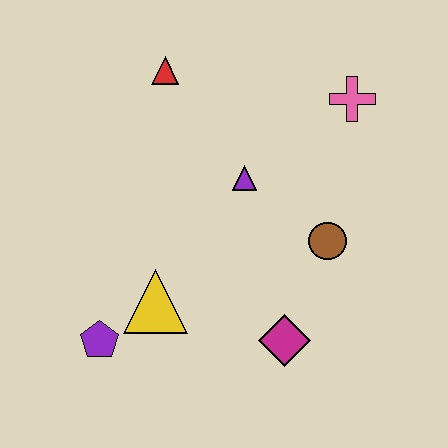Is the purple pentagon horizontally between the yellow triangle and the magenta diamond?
No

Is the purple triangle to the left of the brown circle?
Yes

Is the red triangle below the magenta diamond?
No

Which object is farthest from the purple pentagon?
The pink cross is farthest from the purple pentagon.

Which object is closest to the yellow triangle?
The purple pentagon is closest to the yellow triangle.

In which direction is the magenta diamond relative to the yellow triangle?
The magenta diamond is to the right of the yellow triangle.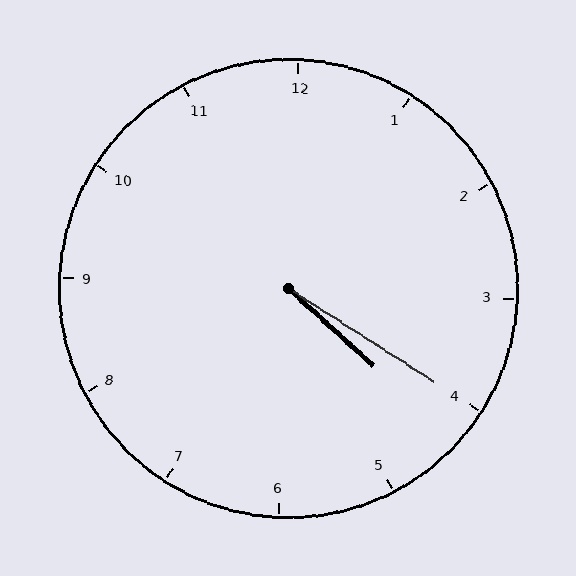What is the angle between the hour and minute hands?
Approximately 10 degrees.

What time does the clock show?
4:20.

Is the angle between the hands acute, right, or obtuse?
It is acute.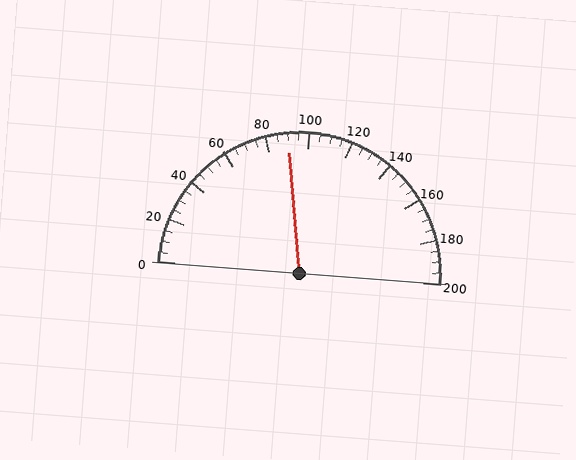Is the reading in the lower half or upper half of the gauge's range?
The reading is in the lower half of the range (0 to 200).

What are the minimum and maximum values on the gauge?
The gauge ranges from 0 to 200.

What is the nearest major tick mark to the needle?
The nearest major tick mark is 80.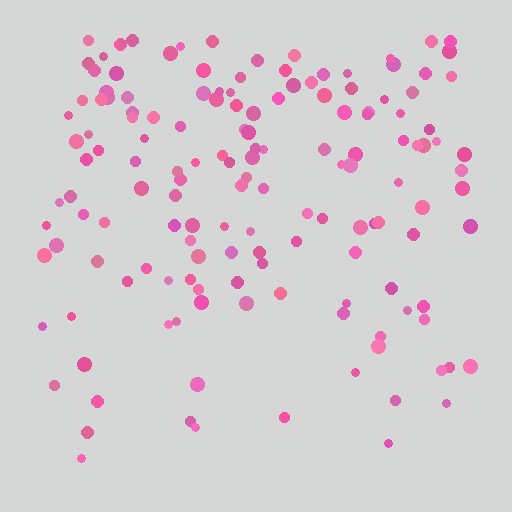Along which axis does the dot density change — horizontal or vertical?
Vertical.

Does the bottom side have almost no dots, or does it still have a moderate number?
Still a moderate number, just noticeably fewer than the top.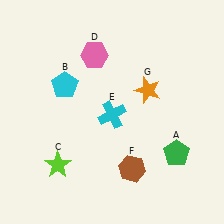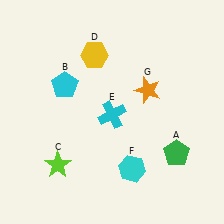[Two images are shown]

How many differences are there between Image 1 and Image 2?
There are 2 differences between the two images.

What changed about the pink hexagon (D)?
In Image 1, D is pink. In Image 2, it changed to yellow.